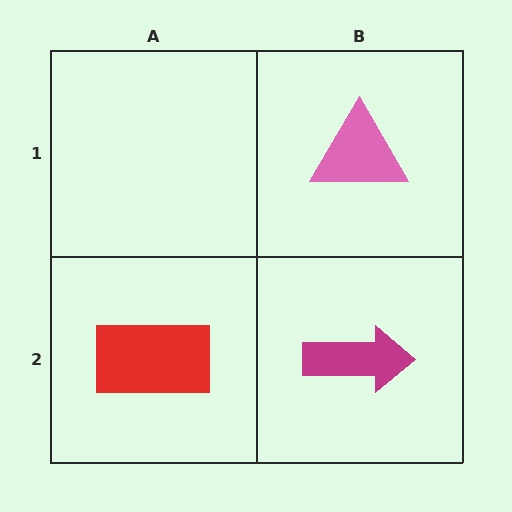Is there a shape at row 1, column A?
No, that cell is empty.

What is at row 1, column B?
A pink triangle.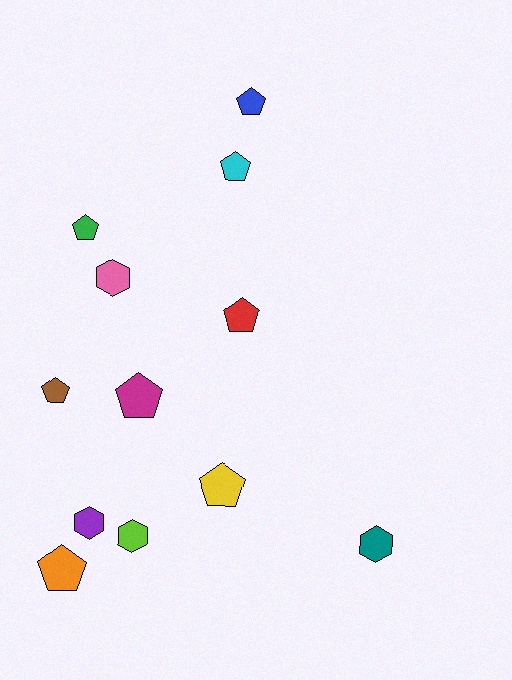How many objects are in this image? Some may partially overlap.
There are 12 objects.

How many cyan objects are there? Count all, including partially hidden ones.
There is 1 cyan object.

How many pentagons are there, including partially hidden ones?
There are 8 pentagons.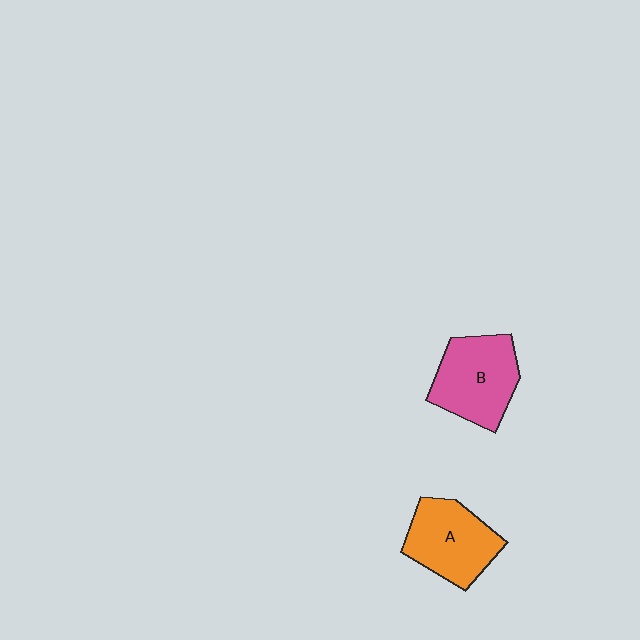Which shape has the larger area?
Shape B (pink).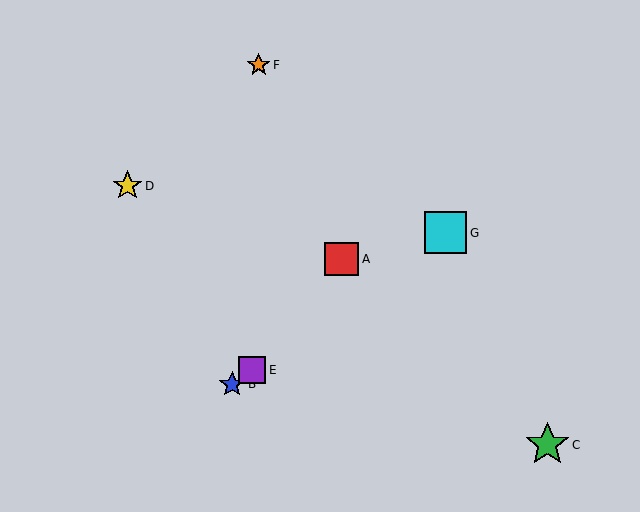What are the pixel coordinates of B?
Object B is at (232, 384).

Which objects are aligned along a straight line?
Objects B, E, G are aligned along a straight line.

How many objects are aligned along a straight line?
3 objects (B, E, G) are aligned along a straight line.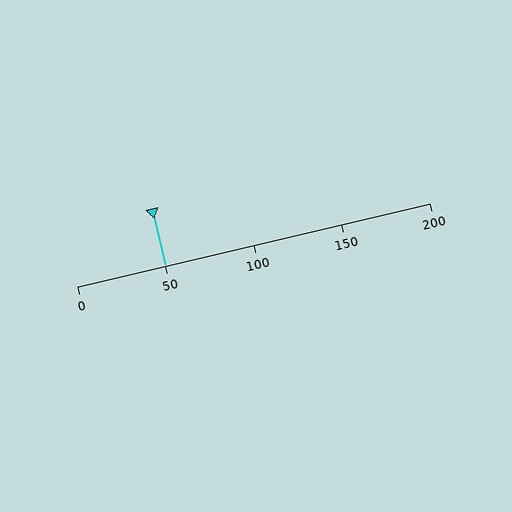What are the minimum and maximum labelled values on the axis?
The axis runs from 0 to 200.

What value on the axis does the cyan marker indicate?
The marker indicates approximately 50.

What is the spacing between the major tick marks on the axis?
The major ticks are spaced 50 apart.